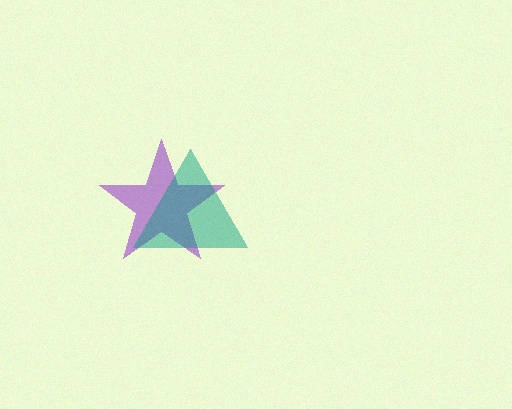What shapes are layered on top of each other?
The layered shapes are: a purple star, a teal triangle.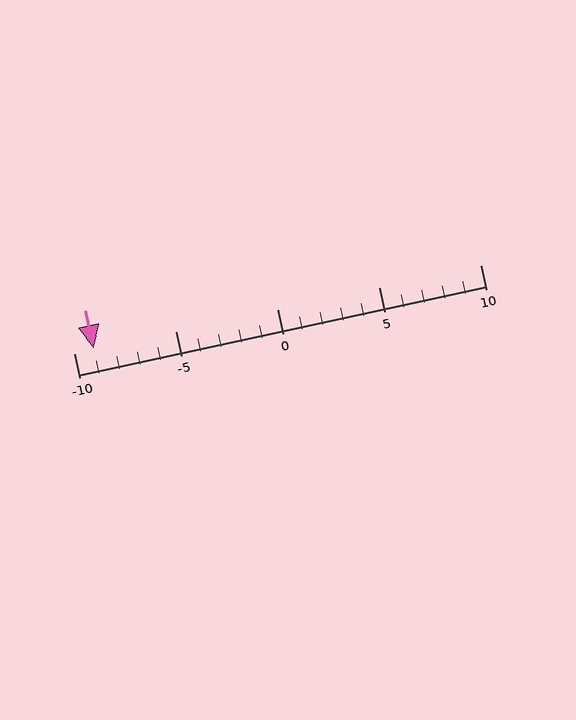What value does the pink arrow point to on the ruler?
The pink arrow points to approximately -9.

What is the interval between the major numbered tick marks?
The major tick marks are spaced 5 units apart.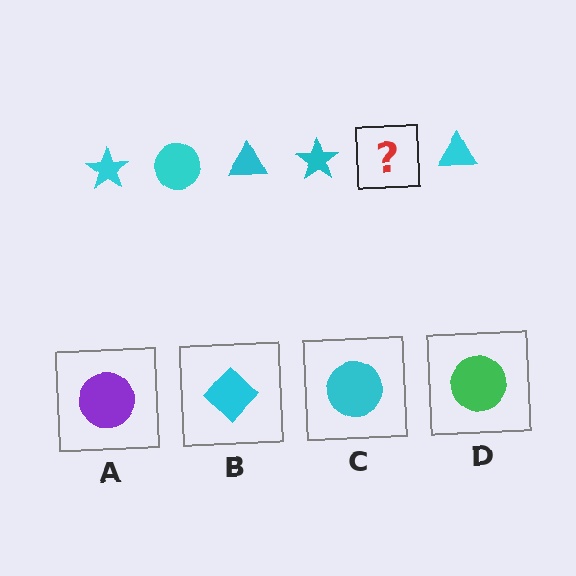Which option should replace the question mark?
Option C.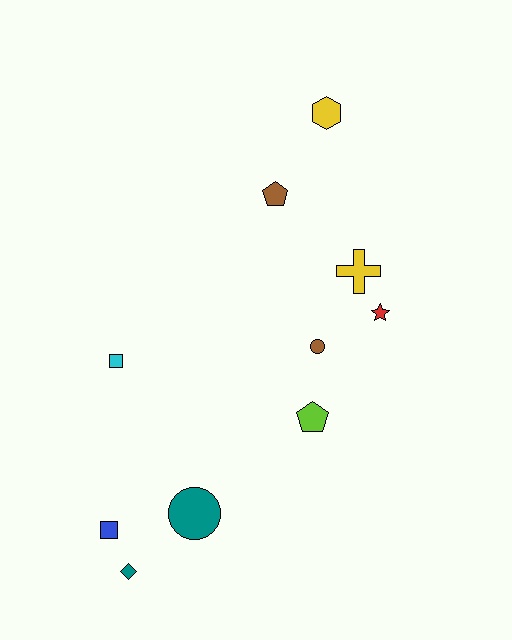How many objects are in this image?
There are 10 objects.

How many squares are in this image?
There are 2 squares.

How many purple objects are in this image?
There are no purple objects.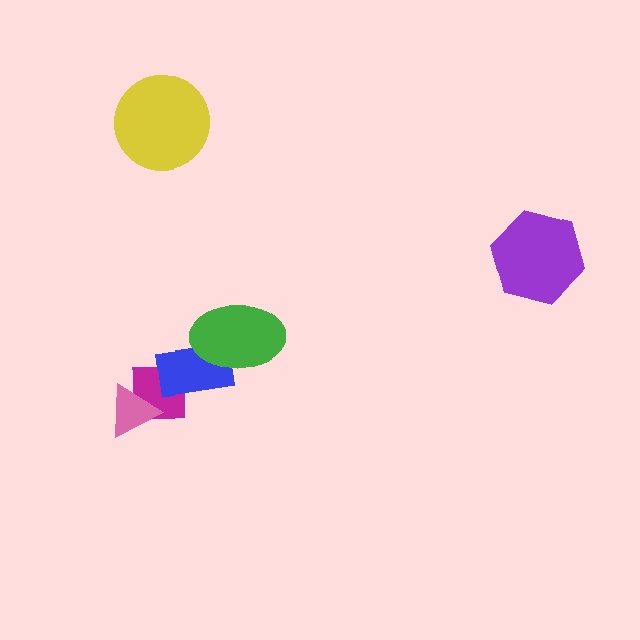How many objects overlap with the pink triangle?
1 object overlaps with the pink triangle.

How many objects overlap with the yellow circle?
0 objects overlap with the yellow circle.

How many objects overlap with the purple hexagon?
0 objects overlap with the purple hexagon.